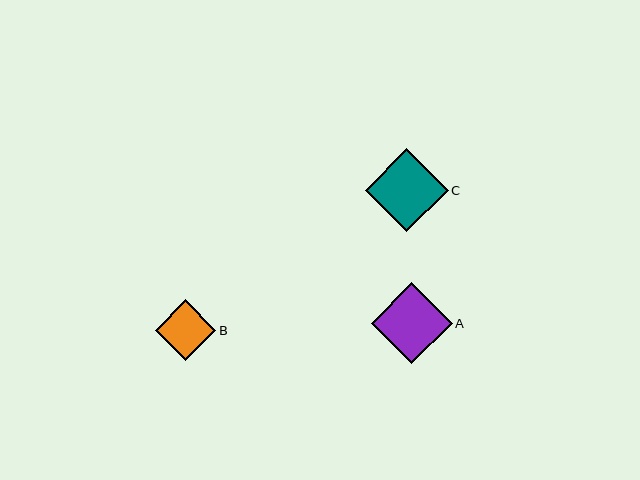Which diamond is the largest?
Diamond C is the largest with a size of approximately 83 pixels.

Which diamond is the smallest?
Diamond B is the smallest with a size of approximately 60 pixels.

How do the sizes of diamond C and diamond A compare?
Diamond C and diamond A are approximately the same size.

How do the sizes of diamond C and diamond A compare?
Diamond C and diamond A are approximately the same size.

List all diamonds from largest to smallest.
From largest to smallest: C, A, B.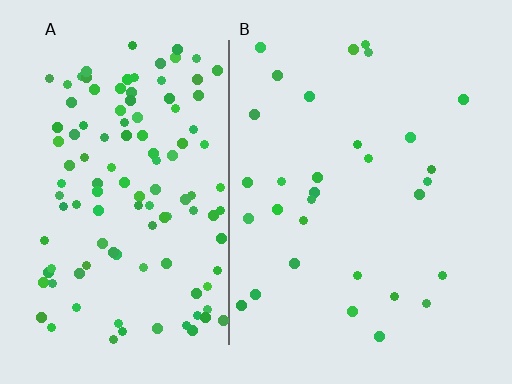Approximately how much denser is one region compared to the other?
Approximately 3.8× — region A over region B.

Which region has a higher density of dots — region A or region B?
A (the left).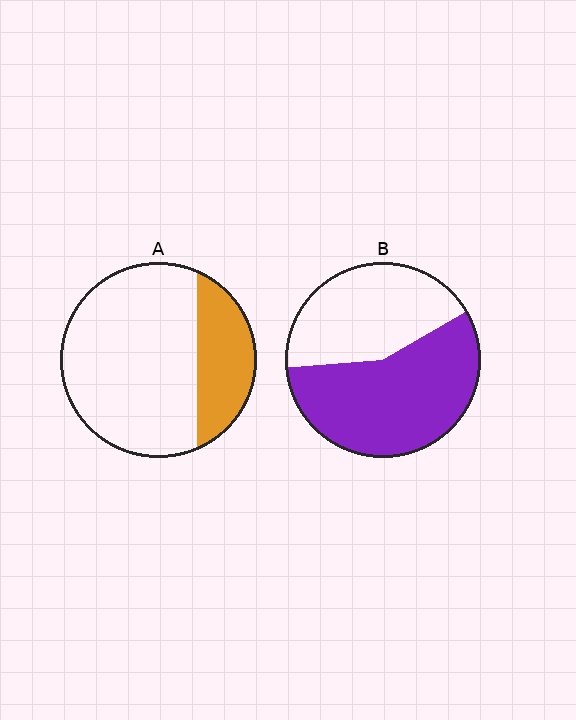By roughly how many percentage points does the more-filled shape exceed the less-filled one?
By roughly 30 percentage points (B over A).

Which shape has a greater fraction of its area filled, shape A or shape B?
Shape B.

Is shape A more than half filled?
No.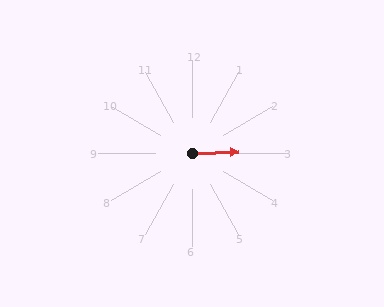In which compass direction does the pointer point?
East.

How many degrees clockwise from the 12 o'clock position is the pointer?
Approximately 88 degrees.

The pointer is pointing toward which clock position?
Roughly 3 o'clock.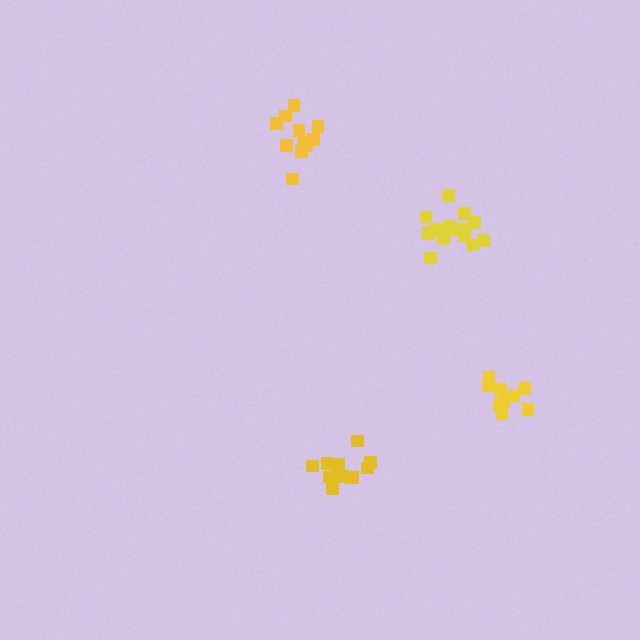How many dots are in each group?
Group 1: 12 dots, Group 2: 10 dots, Group 3: 9 dots, Group 4: 15 dots (46 total).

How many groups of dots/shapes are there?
There are 4 groups.